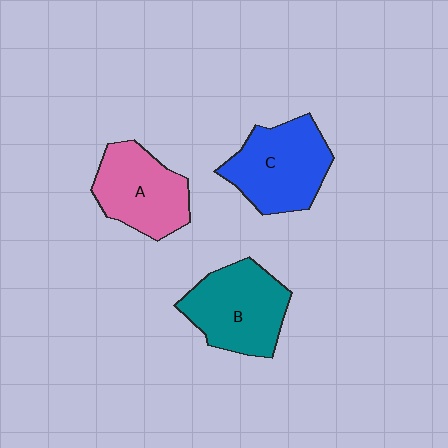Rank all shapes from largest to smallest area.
From largest to smallest: B (teal), C (blue), A (pink).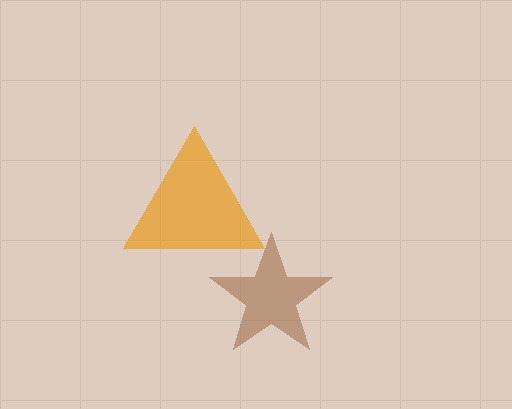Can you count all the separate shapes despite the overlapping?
Yes, there are 2 separate shapes.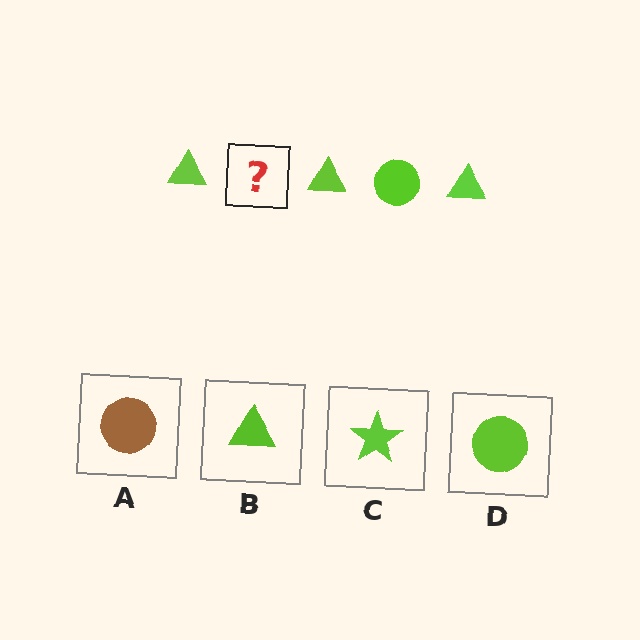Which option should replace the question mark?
Option D.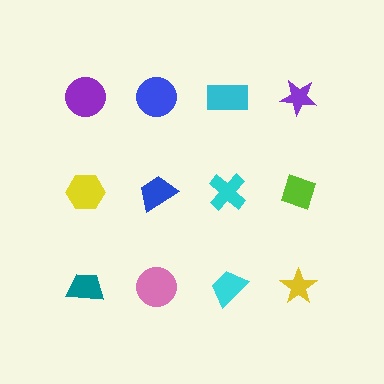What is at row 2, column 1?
A yellow hexagon.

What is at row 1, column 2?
A blue circle.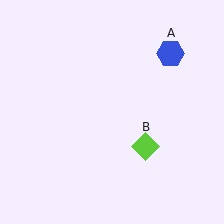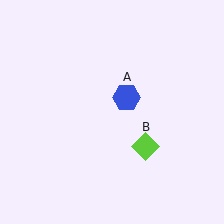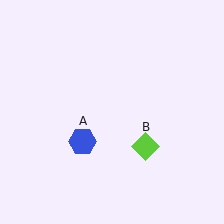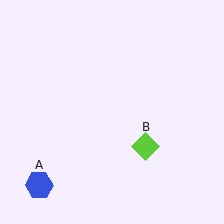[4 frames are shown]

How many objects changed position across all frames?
1 object changed position: blue hexagon (object A).